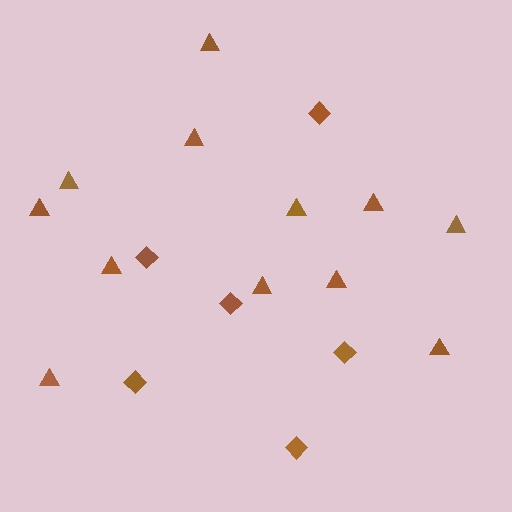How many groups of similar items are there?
There are 2 groups: one group of diamonds (6) and one group of triangles (12).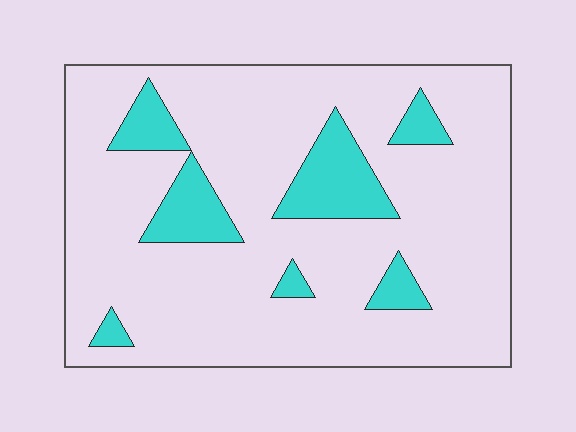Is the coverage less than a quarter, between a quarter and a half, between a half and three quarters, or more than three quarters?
Less than a quarter.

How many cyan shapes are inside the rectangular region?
7.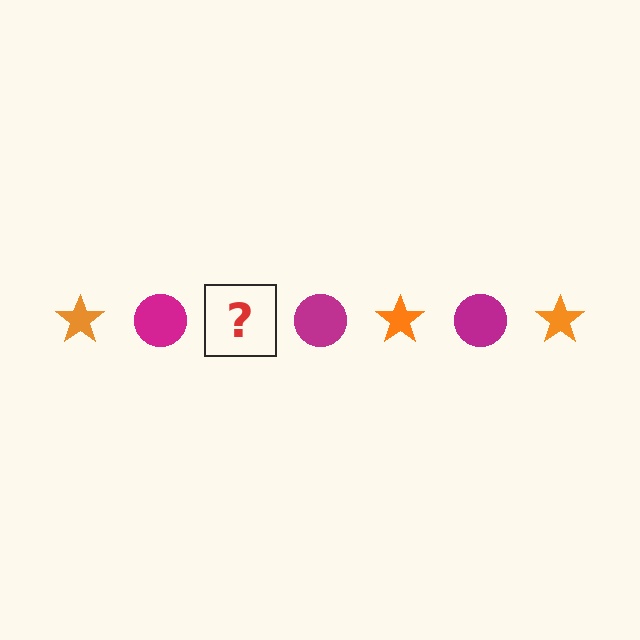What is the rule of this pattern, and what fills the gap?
The rule is that the pattern alternates between orange star and magenta circle. The gap should be filled with an orange star.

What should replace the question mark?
The question mark should be replaced with an orange star.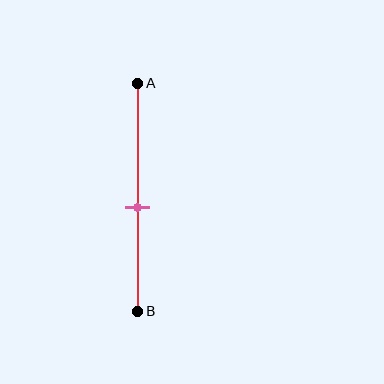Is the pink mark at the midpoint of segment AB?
No, the mark is at about 55% from A, not at the 50% midpoint.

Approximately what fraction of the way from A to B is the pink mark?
The pink mark is approximately 55% of the way from A to B.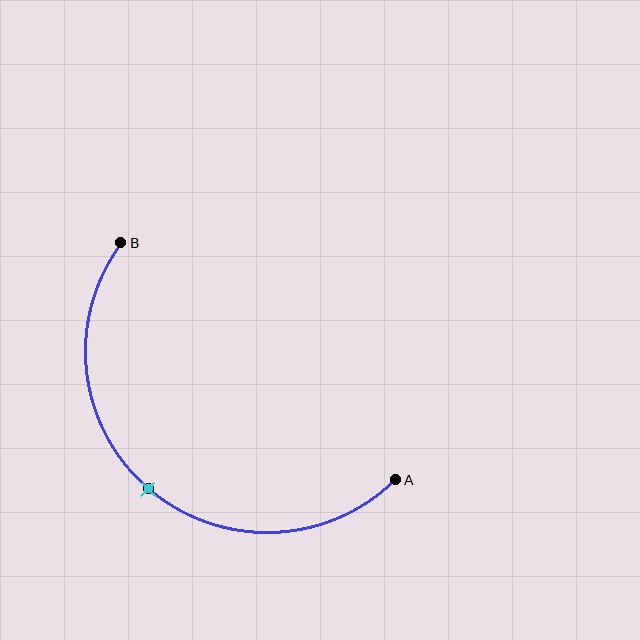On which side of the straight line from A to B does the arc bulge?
The arc bulges below and to the left of the straight line connecting A and B.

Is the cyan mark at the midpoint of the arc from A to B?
Yes. The cyan mark lies on the arc at equal arc-length from both A and B — it is the arc midpoint.